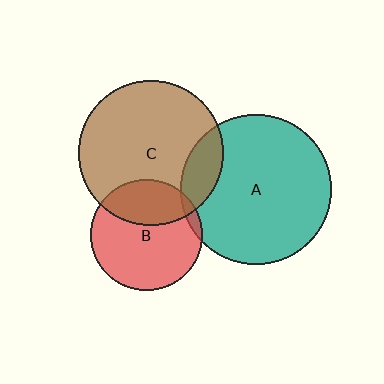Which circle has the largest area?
Circle A (teal).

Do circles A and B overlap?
Yes.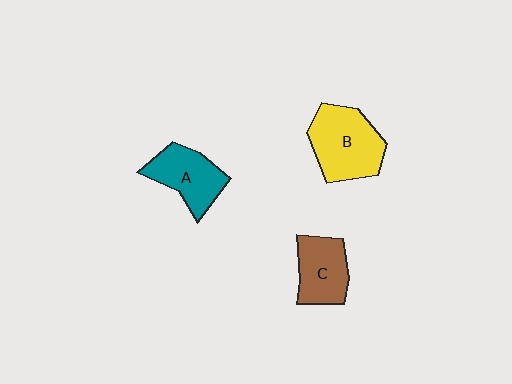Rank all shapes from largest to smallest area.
From largest to smallest: B (yellow), A (teal), C (brown).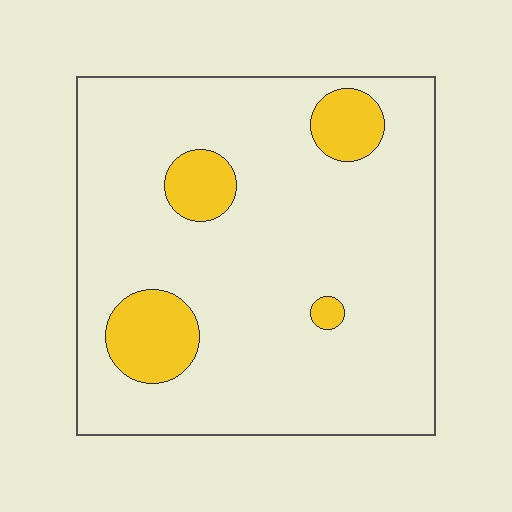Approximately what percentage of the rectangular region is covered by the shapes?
Approximately 15%.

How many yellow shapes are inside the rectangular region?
4.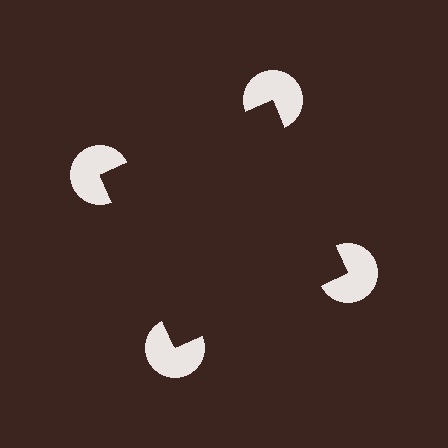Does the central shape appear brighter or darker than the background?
It typically appears slightly darker than the background, even though no actual brightness change is drawn.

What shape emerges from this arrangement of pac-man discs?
An illusory square — its edges are inferred from the aligned wedge cuts in the pac-man discs, not physically drawn.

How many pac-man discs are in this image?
There are 4 — one at each vertex of the illusory square.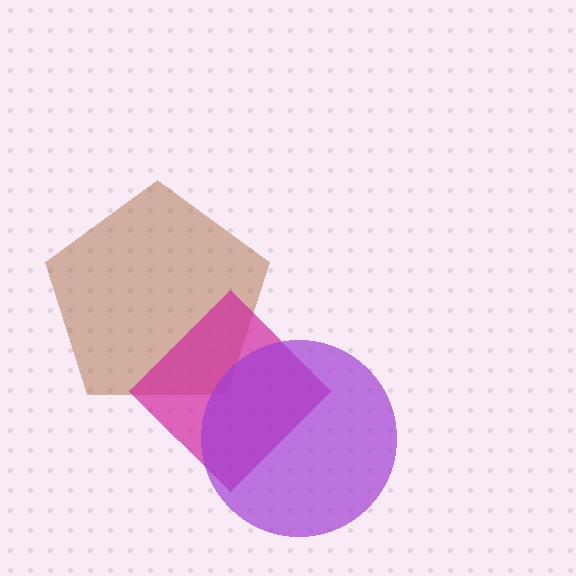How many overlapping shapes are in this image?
There are 3 overlapping shapes in the image.